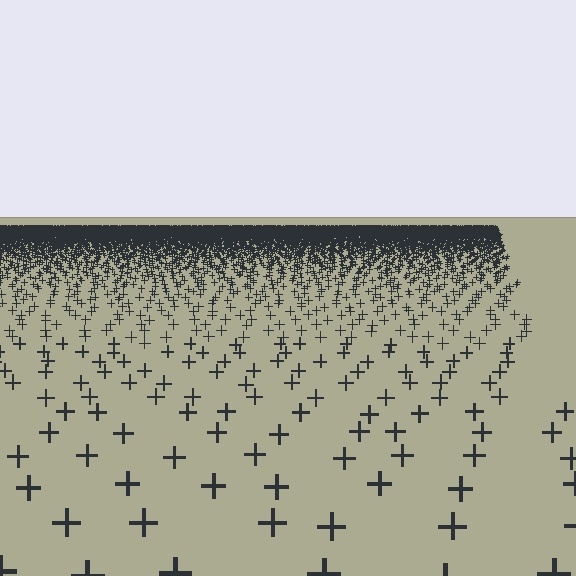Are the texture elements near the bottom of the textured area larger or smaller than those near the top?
Larger. Near the bottom, elements are closer to the viewer and appear at a bigger on-screen size.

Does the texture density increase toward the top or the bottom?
Density increases toward the top.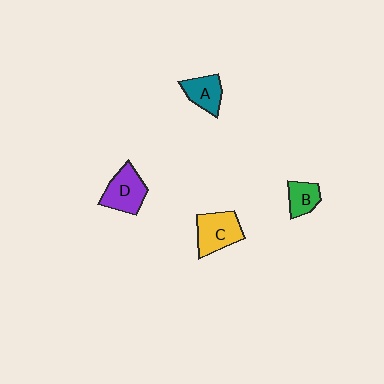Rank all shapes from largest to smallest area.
From largest to smallest: C (yellow), D (purple), A (teal), B (green).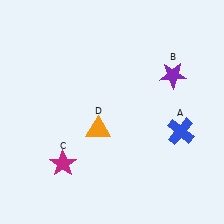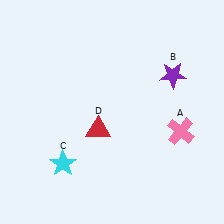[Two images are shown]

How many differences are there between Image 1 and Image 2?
There are 3 differences between the two images.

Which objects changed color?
A changed from blue to pink. C changed from magenta to cyan. D changed from orange to red.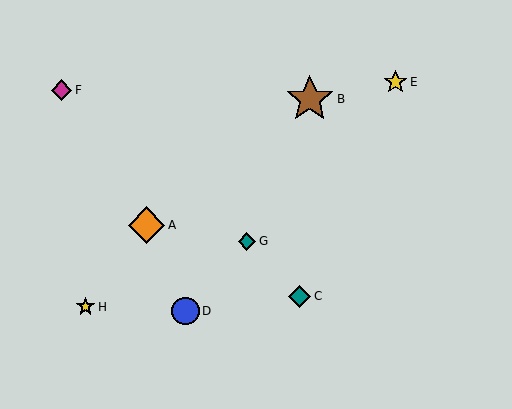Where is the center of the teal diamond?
The center of the teal diamond is at (300, 296).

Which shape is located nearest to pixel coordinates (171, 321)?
The blue circle (labeled D) at (185, 311) is nearest to that location.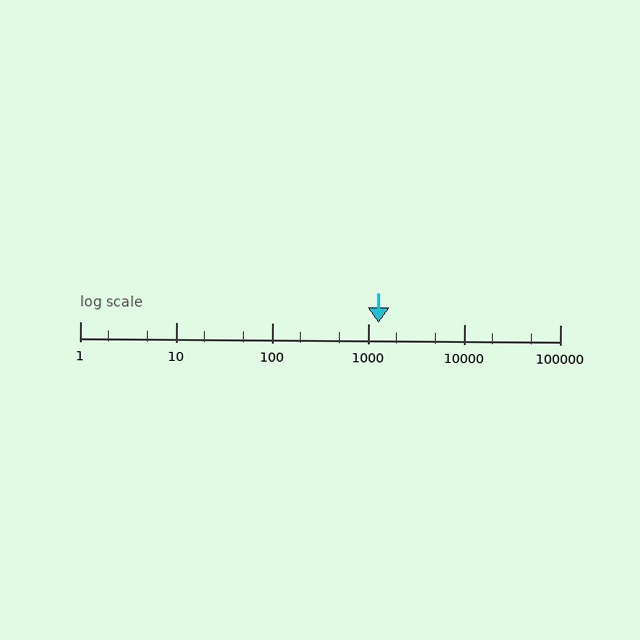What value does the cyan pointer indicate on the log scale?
The pointer indicates approximately 1300.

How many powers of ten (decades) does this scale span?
The scale spans 5 decades, from 1 to 100000.